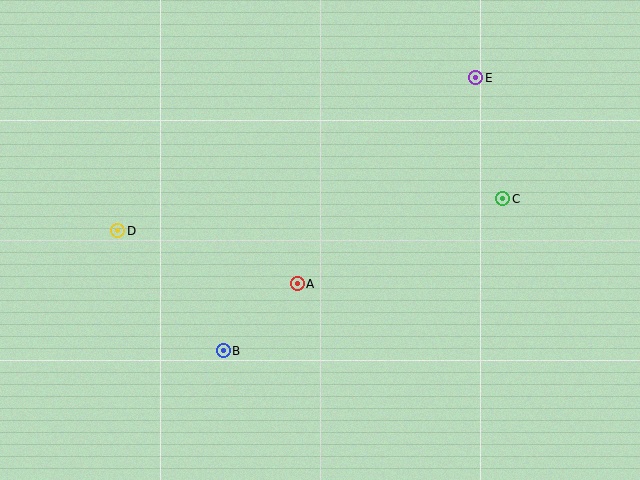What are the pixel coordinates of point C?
Point C is at (503, 199).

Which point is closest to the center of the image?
Point A at (297, 284) is closest to the center.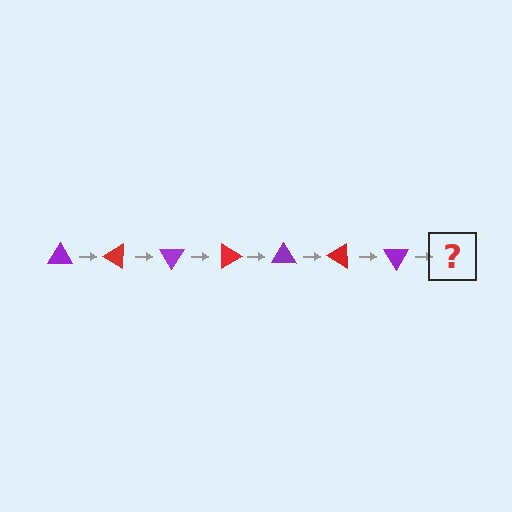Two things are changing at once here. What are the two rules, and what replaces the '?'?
The two rules are that it rotates 30 degrees each step and the color cycles through purple and red. The '?' should be a red triangle, rotated 210 degrees from the start.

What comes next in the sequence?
The next element should be a red triangle, rotated 210 degrees from the start.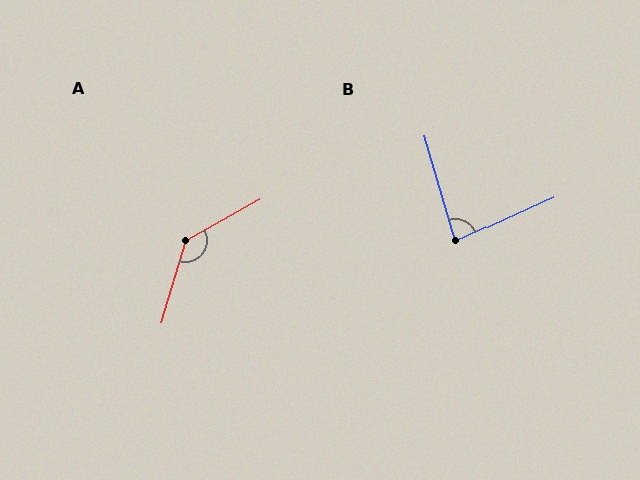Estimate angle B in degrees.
Approximately 82 degrees.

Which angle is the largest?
A, at approximately 136 degrees.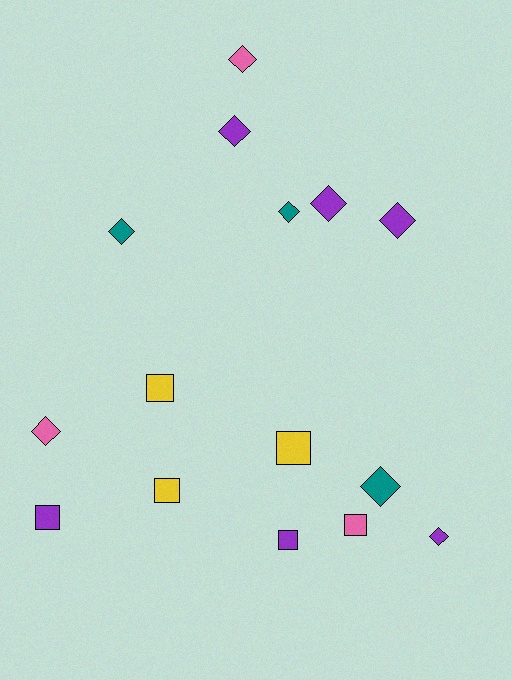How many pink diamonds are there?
There are 2 pink diamonds.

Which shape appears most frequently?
Diamond, with 9 objects.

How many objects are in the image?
There are 15 objects.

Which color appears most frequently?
Purple, with 6 objects.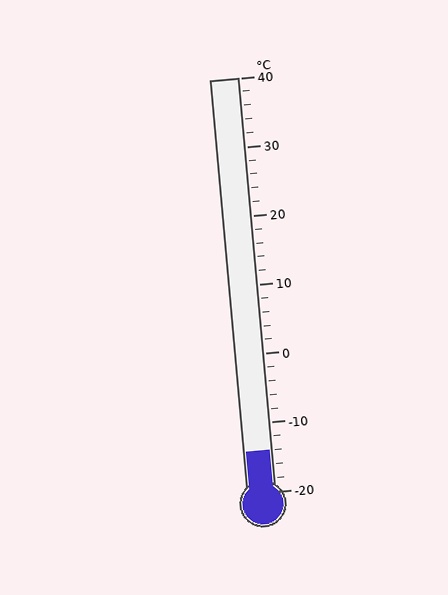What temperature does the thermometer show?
The thermometer shows approximately -14°C.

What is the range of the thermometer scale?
The thermometer scale ranges from -20°C to 40°C.